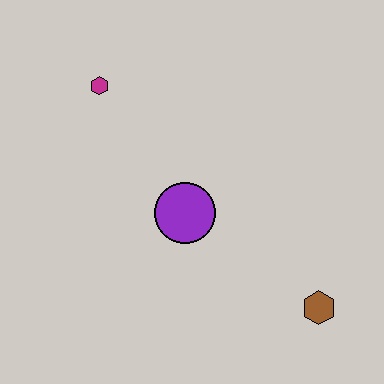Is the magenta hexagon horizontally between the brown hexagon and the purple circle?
No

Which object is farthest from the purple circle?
The brown hexagon is farthest from the purple circle.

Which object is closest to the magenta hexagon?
The purple circle is closest to the magenta hexagon.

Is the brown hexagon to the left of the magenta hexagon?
No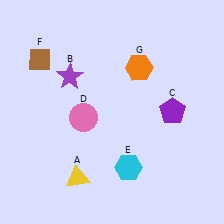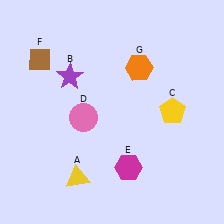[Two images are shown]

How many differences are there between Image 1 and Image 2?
There are 2 differences between the two images.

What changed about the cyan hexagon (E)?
In Image 1, E is cyan. In Image 2, it changed to magenta.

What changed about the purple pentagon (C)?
In Image 1, C is purple. In Image 2, it changed to yellow.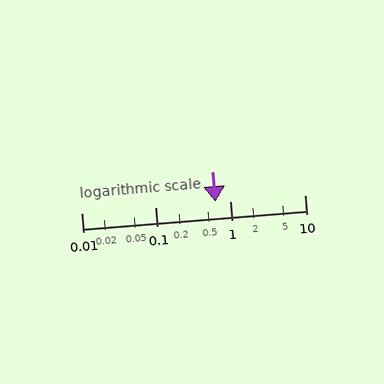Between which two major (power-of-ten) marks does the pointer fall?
The pointer is between 0.1 and 1.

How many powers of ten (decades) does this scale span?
The scale spans 3 decades, from 0.01 to 10.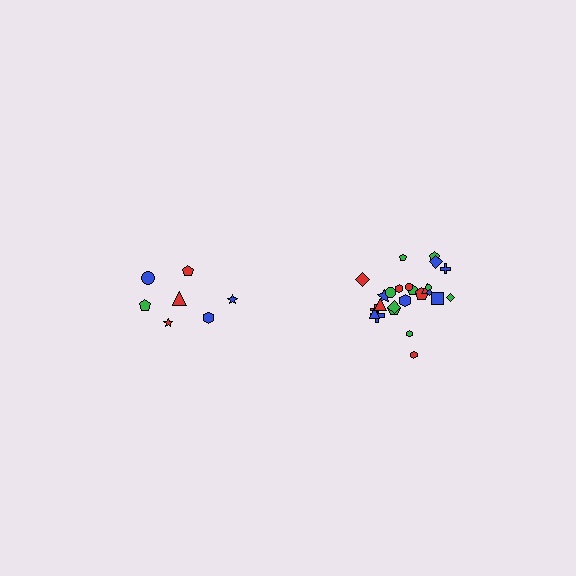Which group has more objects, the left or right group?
The right group.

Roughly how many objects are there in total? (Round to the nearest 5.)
Roughly 30 objects in total.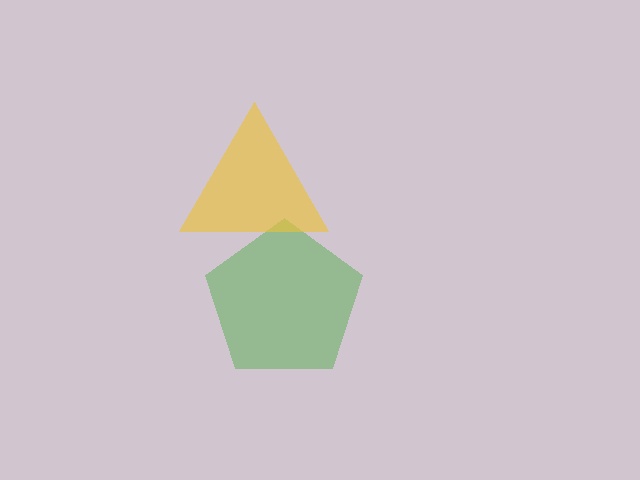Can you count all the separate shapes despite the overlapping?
Yes, there are 2 separate shapes.